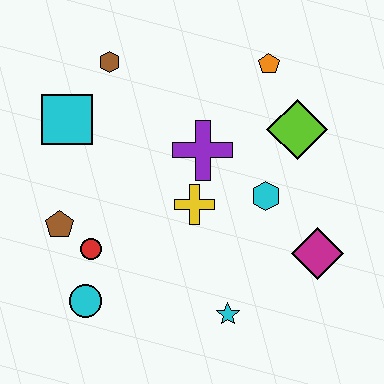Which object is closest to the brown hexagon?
The cyan square is closest to the brown hexagon.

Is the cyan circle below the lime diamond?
Yes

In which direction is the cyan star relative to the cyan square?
The cyan star is below the cyan square.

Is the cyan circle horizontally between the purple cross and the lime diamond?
No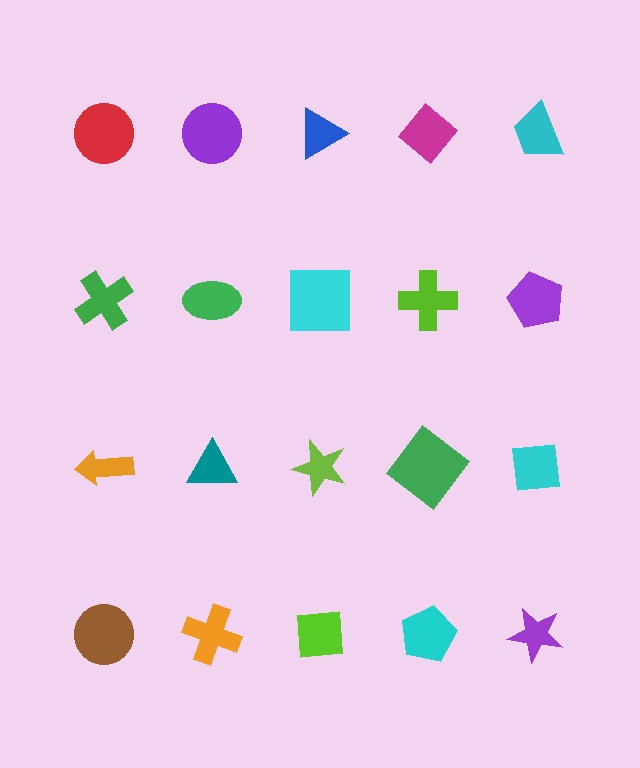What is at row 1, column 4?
A magenta diamond.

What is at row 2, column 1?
A green cross.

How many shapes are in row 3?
5 shapes.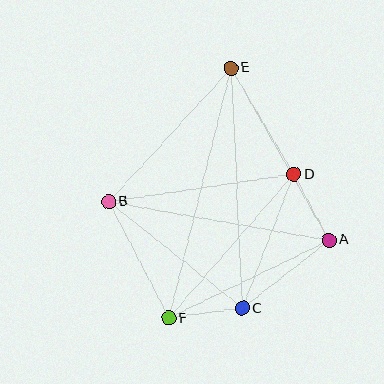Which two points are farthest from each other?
Points E and F are farthest from each other.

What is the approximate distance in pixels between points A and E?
The distance between A and E is approximately 198 pixels.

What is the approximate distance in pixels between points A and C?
The distance between A and C is approximately 110 pixels.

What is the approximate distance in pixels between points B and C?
The distance between B and C is approximately 171 pixels.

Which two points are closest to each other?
Points A and D are closest to each other.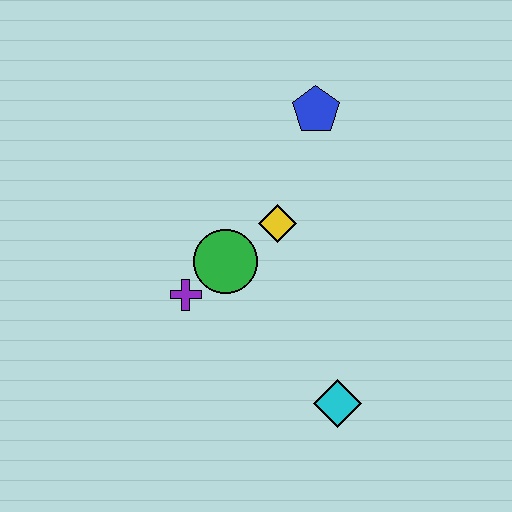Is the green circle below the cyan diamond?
No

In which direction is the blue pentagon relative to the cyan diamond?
The blue pentagon is above the cyan diamond.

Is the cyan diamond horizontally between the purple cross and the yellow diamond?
No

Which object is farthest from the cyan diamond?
The blue pentagon is farthest from the cyan diamond.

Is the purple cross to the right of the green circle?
No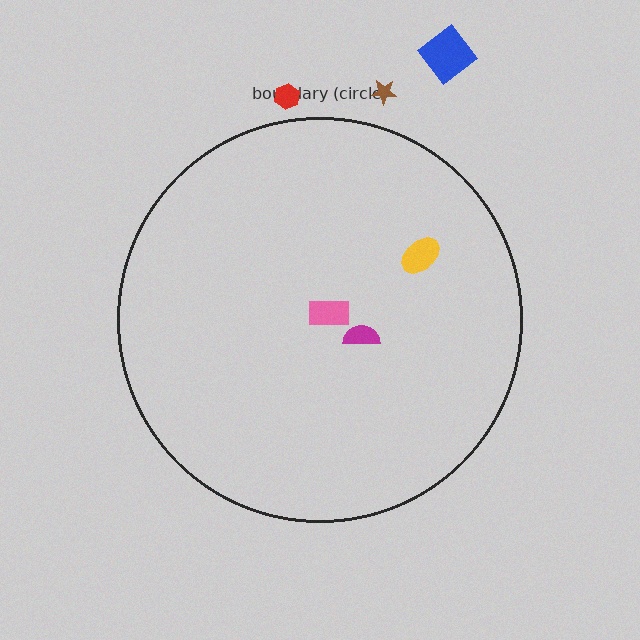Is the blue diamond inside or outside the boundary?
Outside.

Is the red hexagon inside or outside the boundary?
Outside.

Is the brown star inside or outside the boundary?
Outside.